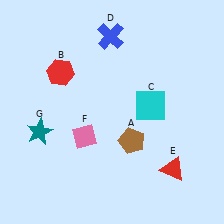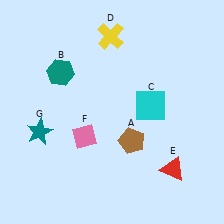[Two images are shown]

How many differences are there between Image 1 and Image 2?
There are 2 differences between the two images.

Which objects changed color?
B changed from red to teal. D changed from blue to yellow.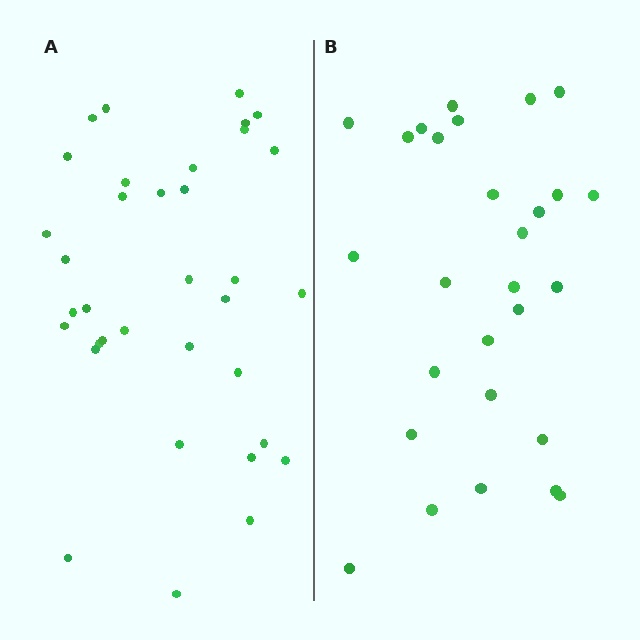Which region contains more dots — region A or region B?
Region A (the left region) has more dots.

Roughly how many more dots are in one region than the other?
Region A has roughly 8 or so more dots than region B.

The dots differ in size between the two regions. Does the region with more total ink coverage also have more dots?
No. Region B has more total ink coverage because its dots are larger, but region A actually contains more individual dots. Total area can be misleading — the number of items is what matters here.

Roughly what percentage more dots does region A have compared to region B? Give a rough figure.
About 25% more.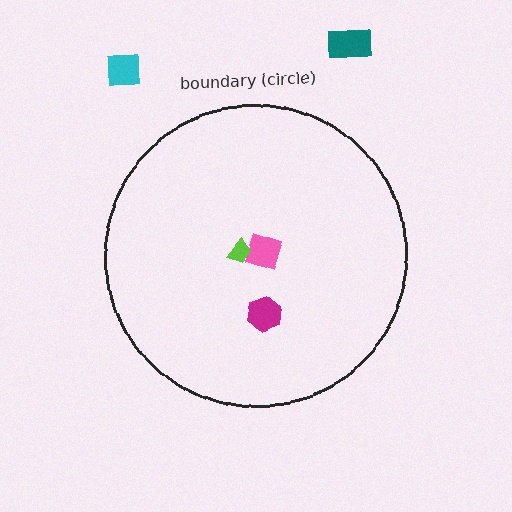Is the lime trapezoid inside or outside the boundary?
Inside.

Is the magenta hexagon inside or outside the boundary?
Inside.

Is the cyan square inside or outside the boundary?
Outside.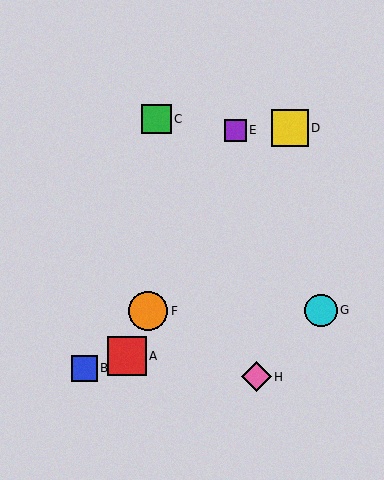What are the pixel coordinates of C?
Object C is at (156, 119).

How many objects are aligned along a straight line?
3 objects (A, E, F) are aligned along a straight line.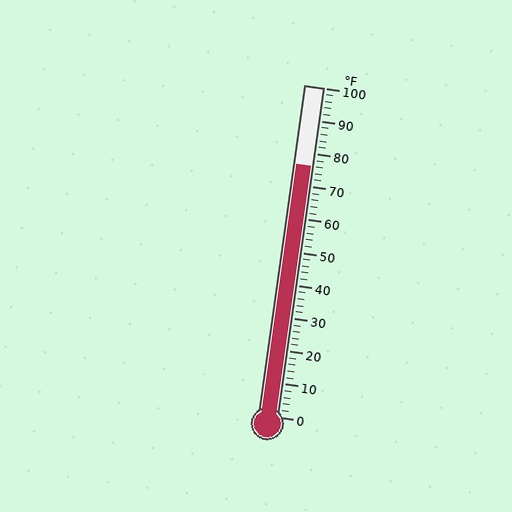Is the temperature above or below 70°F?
The temperature is above 70°F.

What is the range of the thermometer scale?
The thermometer scale ranges from 0°F to 100°F.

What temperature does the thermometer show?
The thermometer shows approximately 76°F.